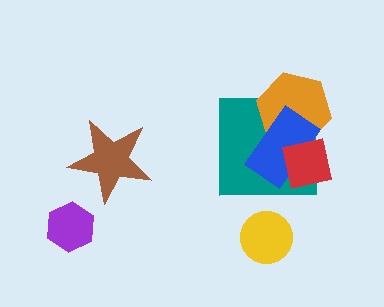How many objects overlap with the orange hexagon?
3 objects overlap with the orange hexagon.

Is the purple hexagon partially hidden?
No, no other shape covers it.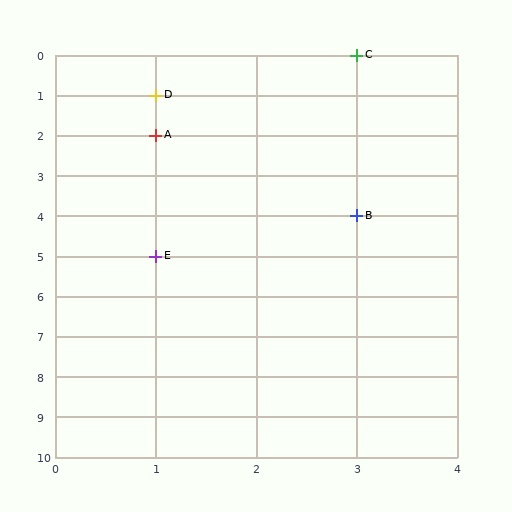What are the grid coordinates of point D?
Point D is at grid coordinates (1, 1).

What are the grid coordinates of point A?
Point A is at grid coordinates (1, 2).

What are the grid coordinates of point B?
Point B is at grid coordinates (3, 4).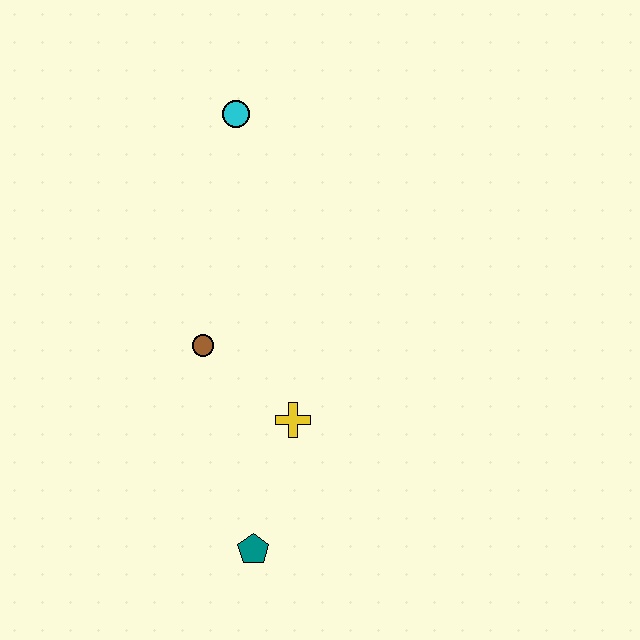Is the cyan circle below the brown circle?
No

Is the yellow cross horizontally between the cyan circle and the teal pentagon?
No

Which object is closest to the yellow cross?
The brown circle is closest to the yellow cross.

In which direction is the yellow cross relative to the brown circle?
The yellow cross is to the right of the brown circle.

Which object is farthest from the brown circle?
The cyan circle is farthest from the brown circle.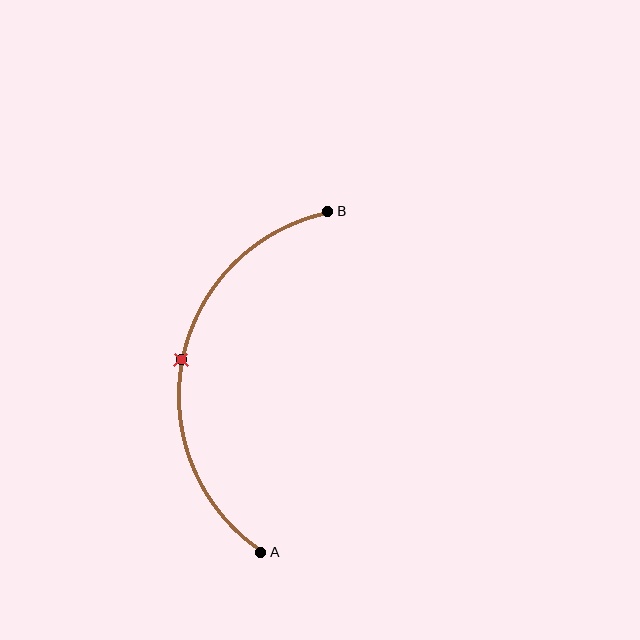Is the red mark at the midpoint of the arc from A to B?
Yes. The red mark lies on the arc at equal arc-length from both A and B — it is the arc midpoint.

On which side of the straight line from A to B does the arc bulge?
The arc bulges to the left of the straight line connecting A and B.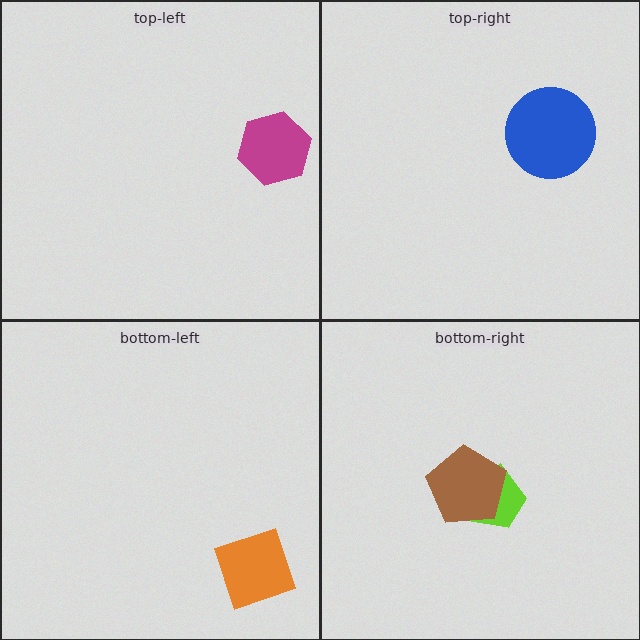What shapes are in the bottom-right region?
The lime trapezoid, the brown pentagon.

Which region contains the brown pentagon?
The bottom-right region.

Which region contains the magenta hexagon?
The top-left region.